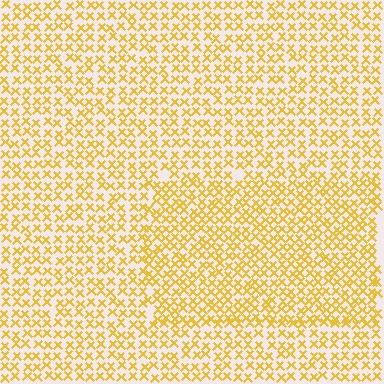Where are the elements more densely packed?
The elements are more densely packed inside the rectangle boundary.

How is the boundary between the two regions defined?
The boundary is defined by a change in element density (approximately 1.4x ratio). All elements are the same color, size, and shape.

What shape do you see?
I see a rectangle.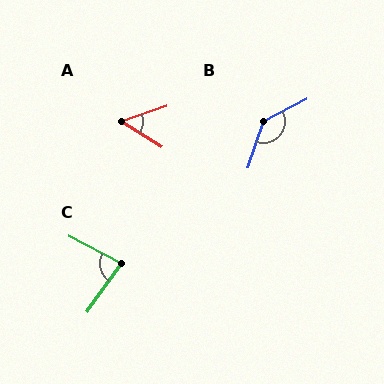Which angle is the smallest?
A, at approximately 51 degrees.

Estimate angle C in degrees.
Approximately 81 degrees.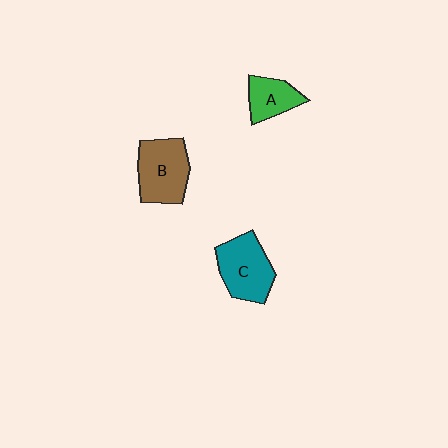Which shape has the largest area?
Shape B (brown).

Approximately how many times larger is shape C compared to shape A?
Approximately 1.6 times.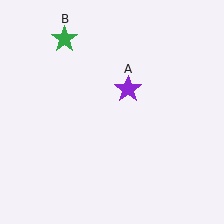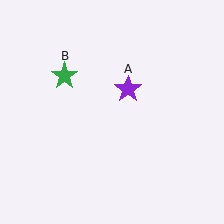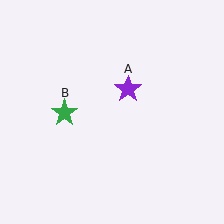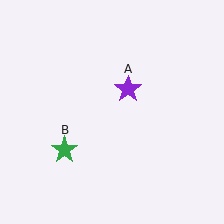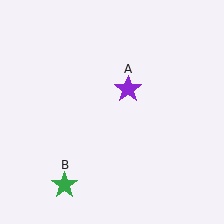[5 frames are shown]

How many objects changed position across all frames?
1 object changed position: green star (object B).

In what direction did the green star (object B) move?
The green star (object B) moved down.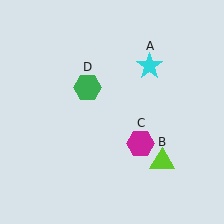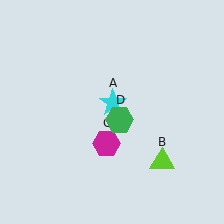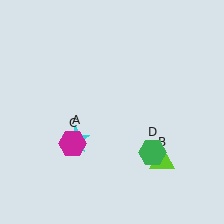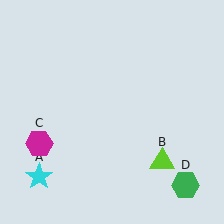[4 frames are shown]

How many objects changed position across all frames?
3 objects changed position: cyan star (object A), magenta hexagon (object C), green hexagon (object D).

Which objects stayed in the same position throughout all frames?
Lime triangle (object B) remained stationary.